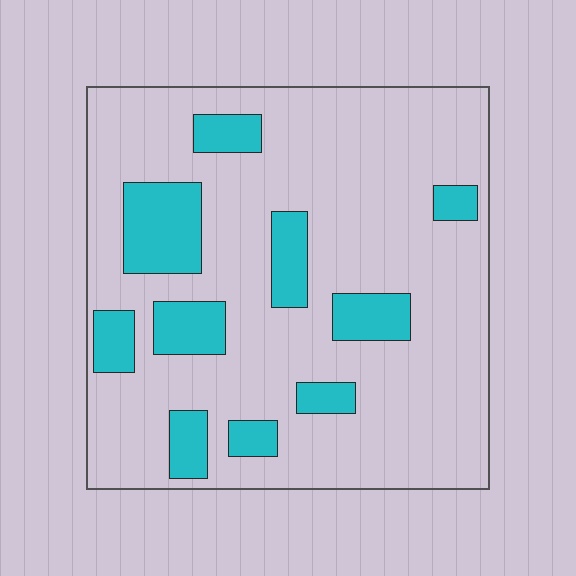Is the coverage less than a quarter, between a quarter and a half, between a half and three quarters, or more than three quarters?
Less than a quarter.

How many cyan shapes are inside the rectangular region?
10.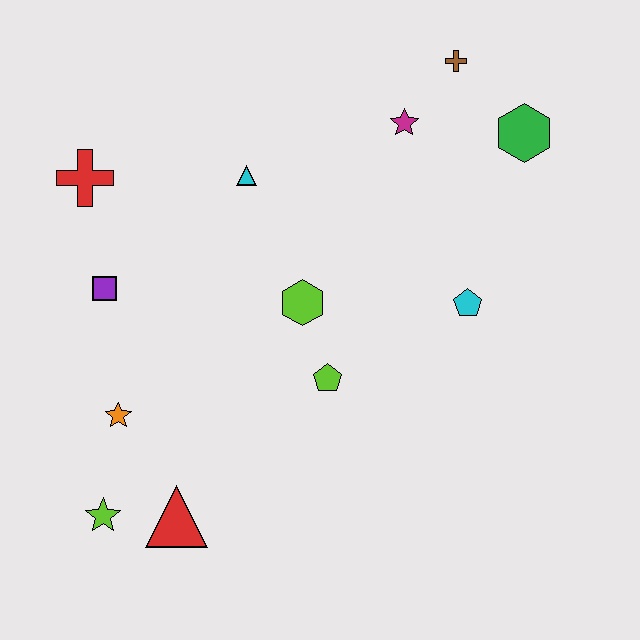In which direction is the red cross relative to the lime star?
The red cross is above the lime star.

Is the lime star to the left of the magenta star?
Yes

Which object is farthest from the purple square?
The green hexagon is farthest from the purple square.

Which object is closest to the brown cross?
The magenta star is closest to the brown cross.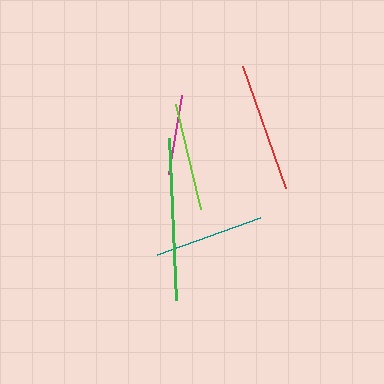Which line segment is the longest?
The green line is the longest at approximately 161 pixels.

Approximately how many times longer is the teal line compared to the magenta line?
The teal line is approximately 1.4 times the length of the magenta line.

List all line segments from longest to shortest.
From longest to shortest: green, red, teal, lime, magenta.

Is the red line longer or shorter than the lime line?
The red line is longer than the lime line.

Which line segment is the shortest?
The magenta line is the shortest at approximately 81 pixels.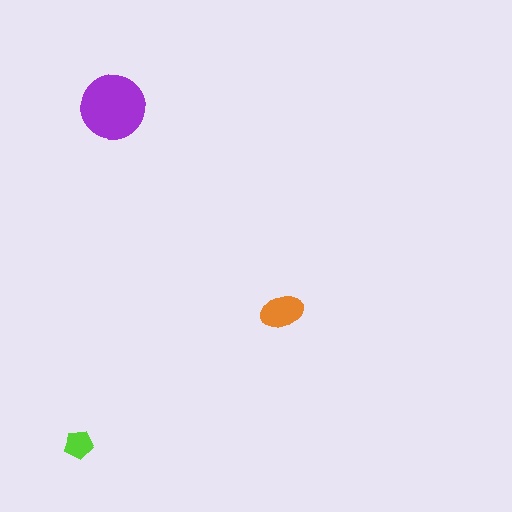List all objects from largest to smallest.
The purple circle, the orange ellipse, the lime pentagon.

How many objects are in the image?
There are 3 objects in the image.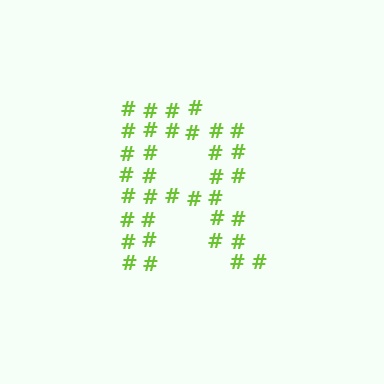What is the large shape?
The large shape is the letter R.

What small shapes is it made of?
It is made of small hash symbols.